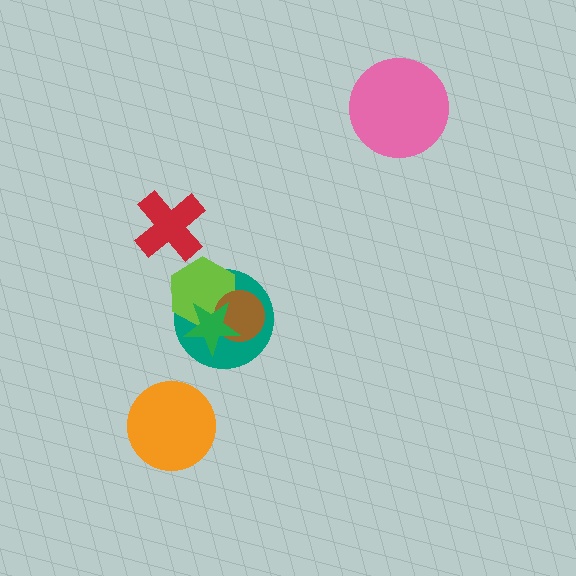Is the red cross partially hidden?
No, no other shape covers it.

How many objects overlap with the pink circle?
0 objects overlap with the pink circle.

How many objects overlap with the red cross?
0 objects overlap with the red cross.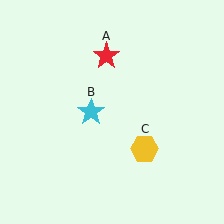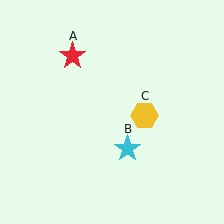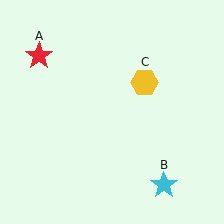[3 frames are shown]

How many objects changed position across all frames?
3 objects changed position: red star (object A), cyan star (object B), yellow hexagon (object C).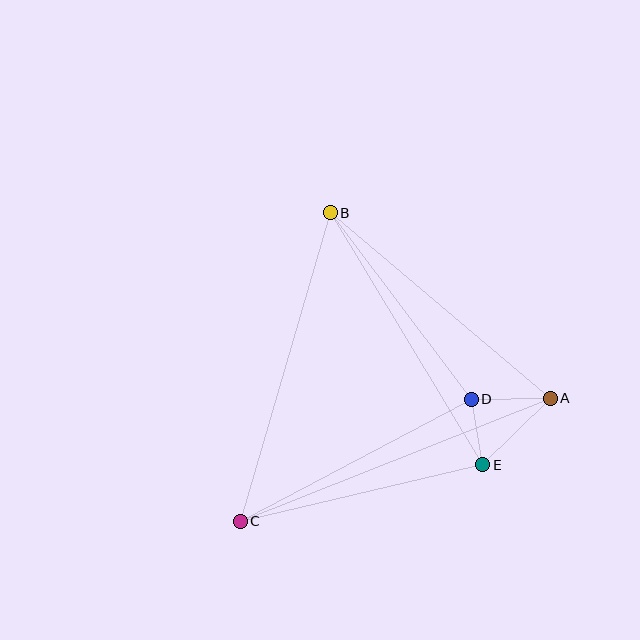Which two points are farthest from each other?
Points A and C are farthest from each other.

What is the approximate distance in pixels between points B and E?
The distance between B and E is approximately 294 pixels.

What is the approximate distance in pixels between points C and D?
The distance between C and D is approximately 261 pixels.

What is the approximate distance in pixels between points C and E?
The distance between C and E is approximately 249 pixels.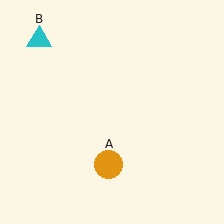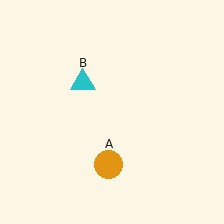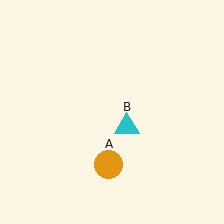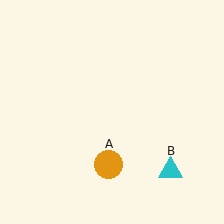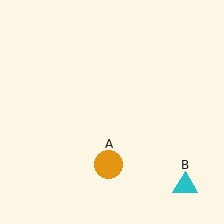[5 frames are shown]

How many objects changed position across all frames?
1 object changed position: cyan triangle (object B).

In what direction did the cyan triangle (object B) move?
The cyan triangle (object B) moved down and to the right.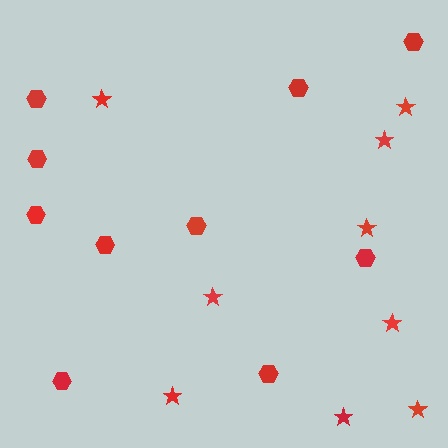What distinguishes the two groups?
There are 2 groups: one group of stars (9) and one group of hexagons (10).